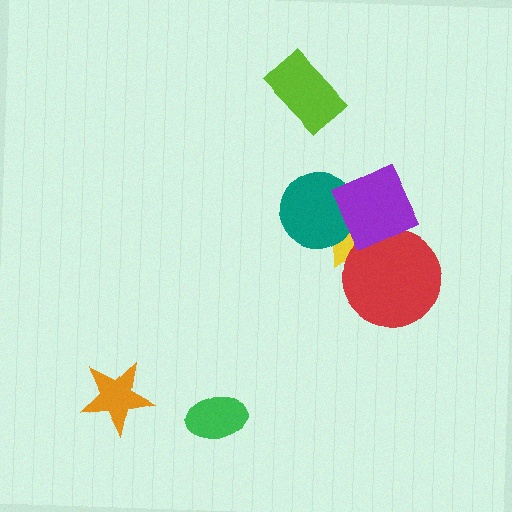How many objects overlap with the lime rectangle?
0 objects overlap with the lime rectangle.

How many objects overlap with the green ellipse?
0 objects overlap with the green ellipse.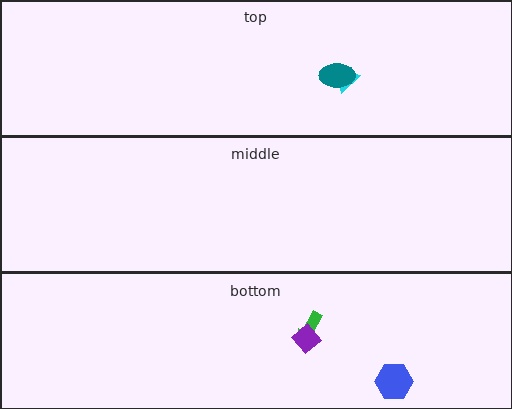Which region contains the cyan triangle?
The top region.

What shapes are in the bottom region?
The green arrow, the blue hexagon, the purple diamond.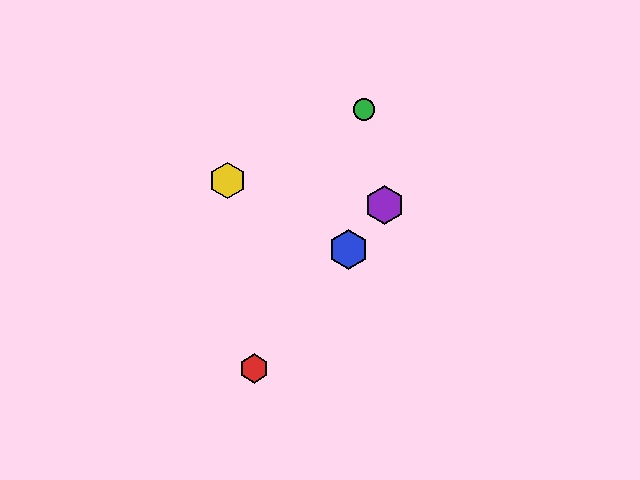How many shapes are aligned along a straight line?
3 shapes (the red hexagon, the blue hexagon, the purple hexagon) are aligned along a straight line.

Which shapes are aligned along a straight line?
The red hexagon, the blue hexagon, the purple hexagon are aligned along a straight line.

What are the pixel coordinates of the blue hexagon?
The blue hexagon is at (349, 250).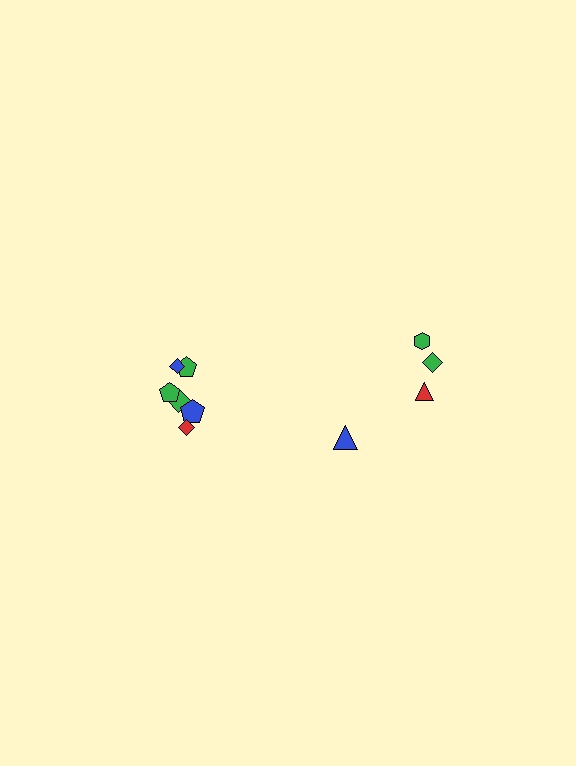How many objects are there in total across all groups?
There are 10 objects.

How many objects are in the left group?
There are 6 objects.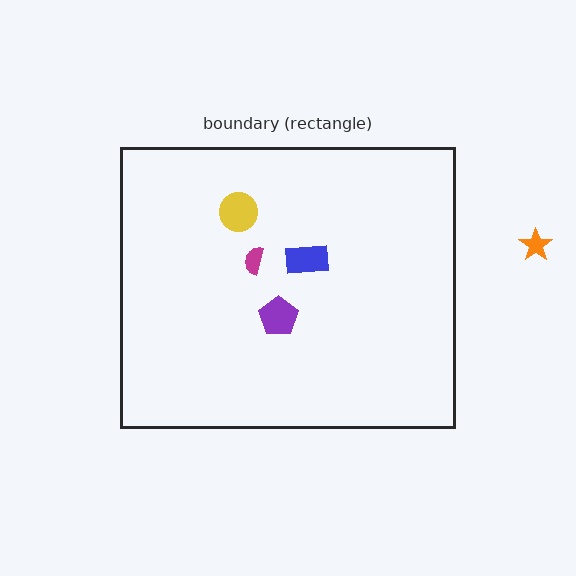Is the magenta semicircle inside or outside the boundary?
Inside.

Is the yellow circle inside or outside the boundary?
Inside.